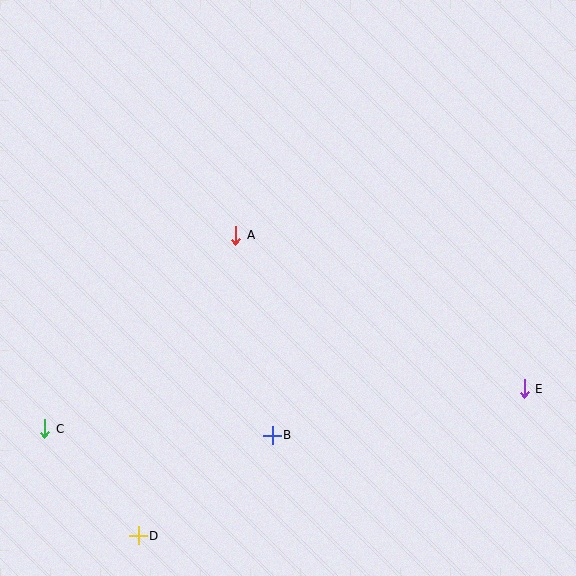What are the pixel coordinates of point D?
Point D is at (138, 536).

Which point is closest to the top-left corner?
Point A is closest to the top-left corner.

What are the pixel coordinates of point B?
Point B is at (272, 435).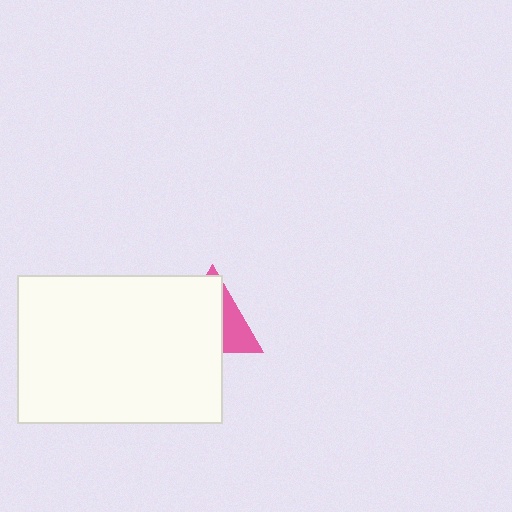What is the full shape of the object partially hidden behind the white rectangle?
The partially hidden object is a pink triangle.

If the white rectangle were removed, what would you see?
You would see the complete pink triangle.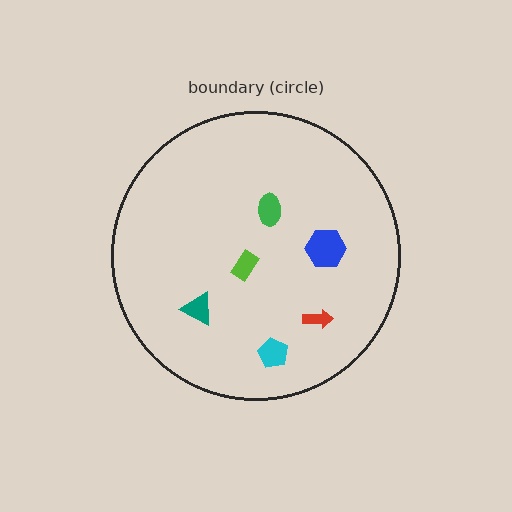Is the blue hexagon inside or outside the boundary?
Inside.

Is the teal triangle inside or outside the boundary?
Inside.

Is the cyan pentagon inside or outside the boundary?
Inside.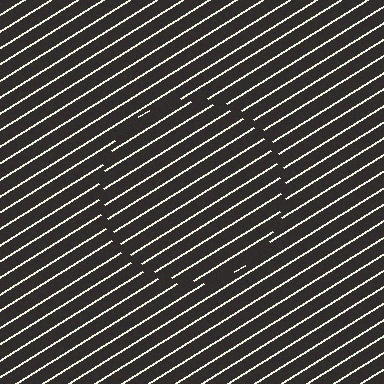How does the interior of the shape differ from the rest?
The interior of the shape contains the same grating, shifted by half a period — the contour is defined by the phase discontinuity where line-ends from the inner and outer gratings abut.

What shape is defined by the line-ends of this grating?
An illusory circle. The interior of the shape contains the same grating, shifted by half a period — the contour is defined by the phase discontinuity where line-ends from the inner and outer gratings abut.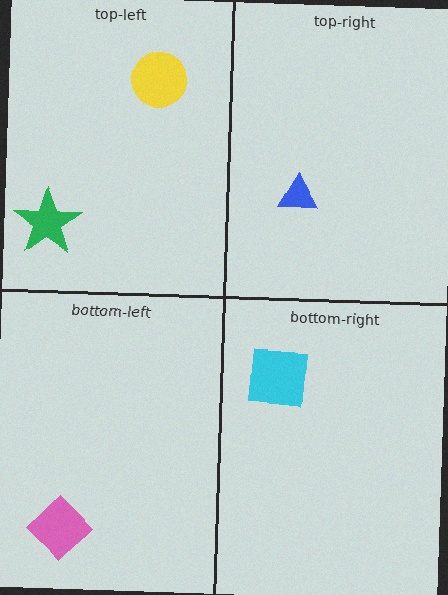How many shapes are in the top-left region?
2.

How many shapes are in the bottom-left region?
1.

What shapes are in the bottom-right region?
The cyan square.